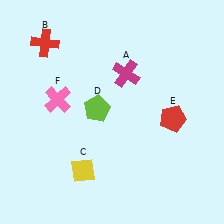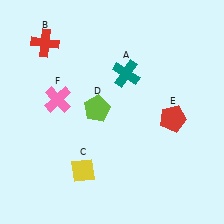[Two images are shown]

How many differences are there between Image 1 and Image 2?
There is 1 difference between the two images.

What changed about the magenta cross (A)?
In Image 1, A is magenta. In Image 2, it changed to teal.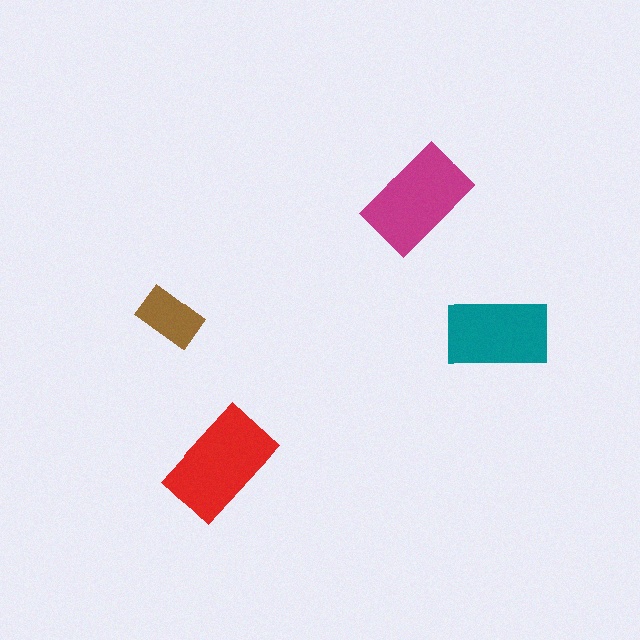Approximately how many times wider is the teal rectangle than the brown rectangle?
About 1.5 times wider.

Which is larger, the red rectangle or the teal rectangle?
The red one.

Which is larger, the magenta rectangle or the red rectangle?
The red one.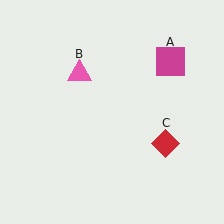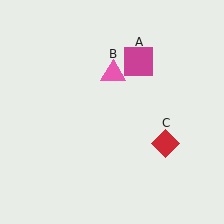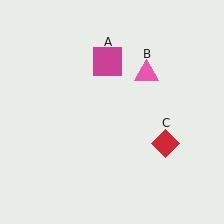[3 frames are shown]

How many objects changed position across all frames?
2 objects changed position: magenta square (object A), pink triangle (object B).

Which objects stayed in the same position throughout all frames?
Red diamond (object C) remained stationary.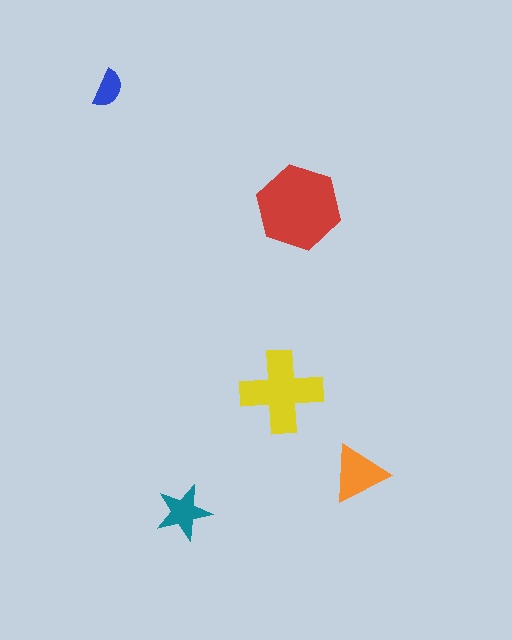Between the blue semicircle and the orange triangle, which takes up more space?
The orange triangle.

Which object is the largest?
The red hexagon.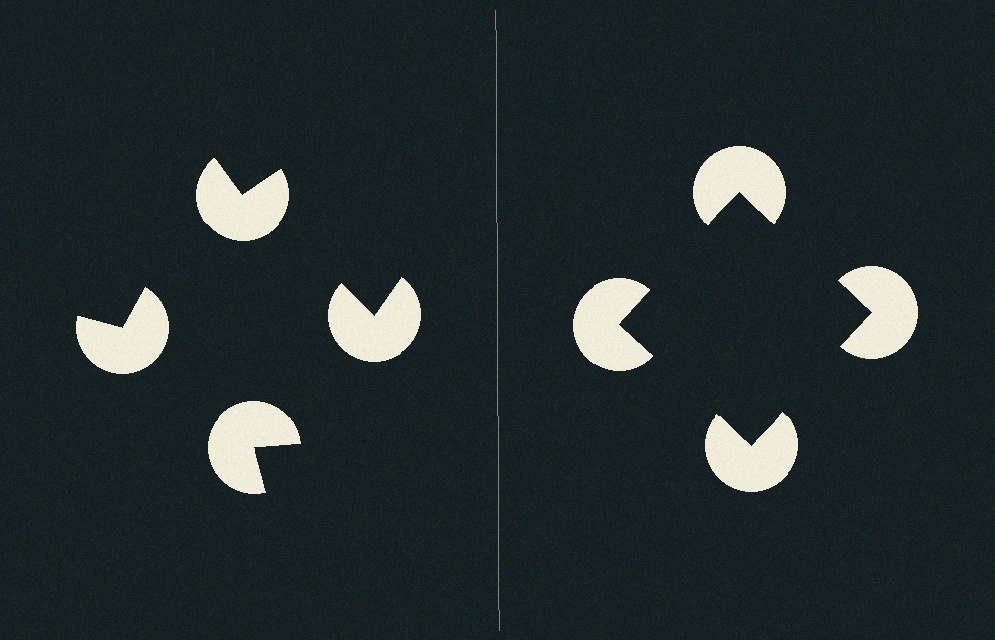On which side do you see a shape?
An illusory square appears on the right side. On the left side the wedge cuts are rotated, so no coherent shape forms.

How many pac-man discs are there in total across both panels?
8 — 4 on each side.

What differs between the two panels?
The pac-man discs are positioned identically on both sides; only the wedge orientations differ. On the right they align to a square; on the left they are misaligned.